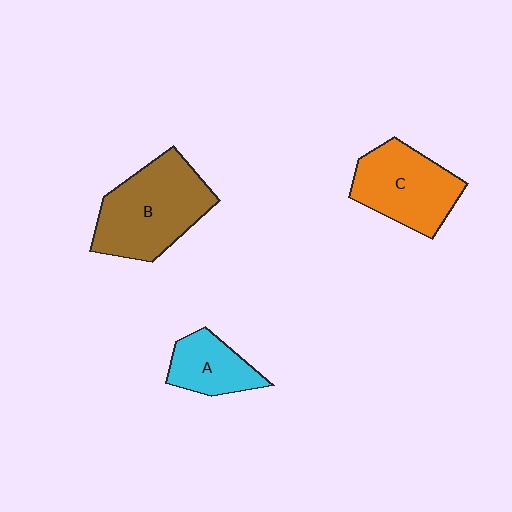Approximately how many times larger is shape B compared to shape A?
Approximately 2.0 times.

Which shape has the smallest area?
Shape A (cyan).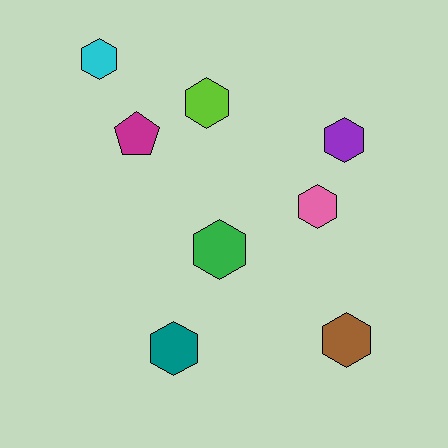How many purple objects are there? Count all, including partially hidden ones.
There is 1 purple object.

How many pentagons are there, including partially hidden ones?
There is 1 pentagon.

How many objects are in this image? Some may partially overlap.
There are 8 objects.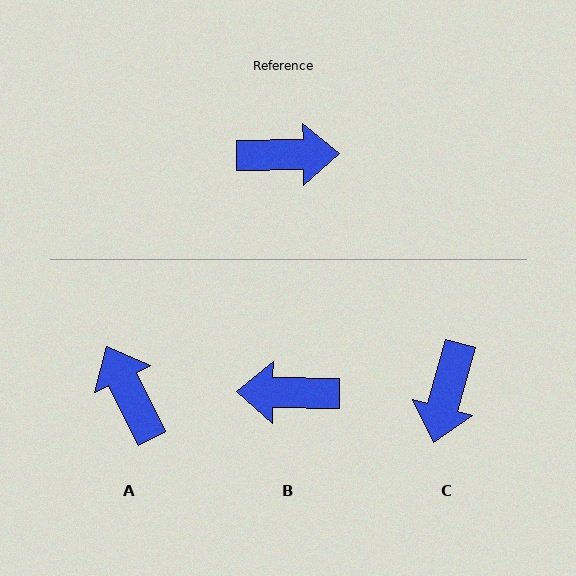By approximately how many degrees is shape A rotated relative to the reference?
Approximately 115 degrees counter-clockwise.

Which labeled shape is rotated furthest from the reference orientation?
B, about 178 degrees away.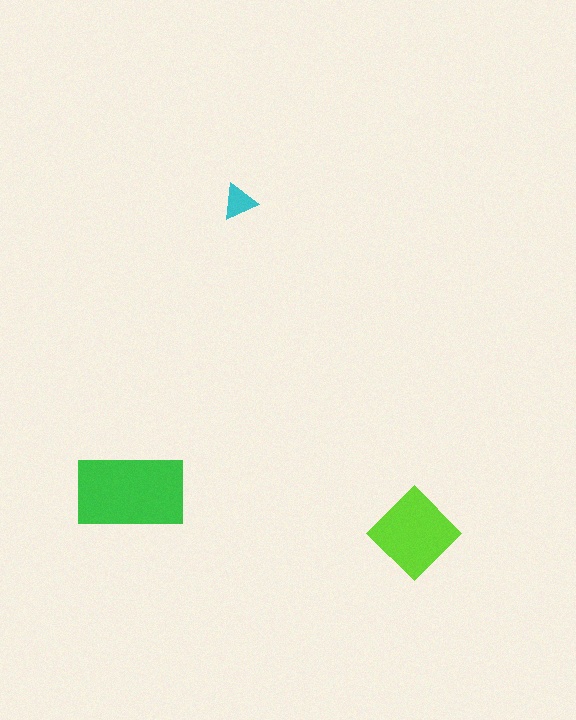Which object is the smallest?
The cyan triangle.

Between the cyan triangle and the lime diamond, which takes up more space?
The lime diamond.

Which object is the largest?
The green rectangle.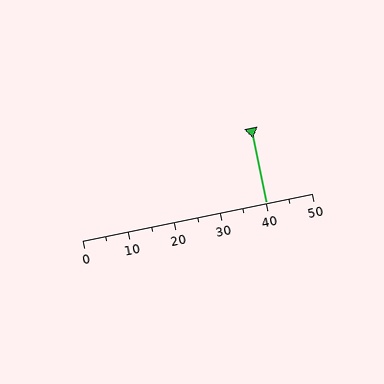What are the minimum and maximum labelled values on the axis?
The axis runs from 0 to 50.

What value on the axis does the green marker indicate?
The marker indicates approximately 40.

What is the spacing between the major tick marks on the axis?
The major ticks are spaced 10 apart.